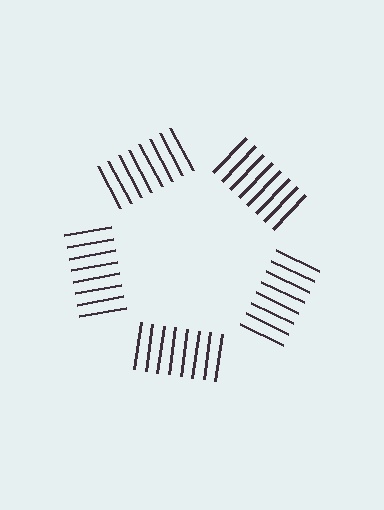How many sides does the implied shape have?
5 sides — the line-ends trace a pentagon.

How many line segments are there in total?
40 — 8 along each of the 5 edges.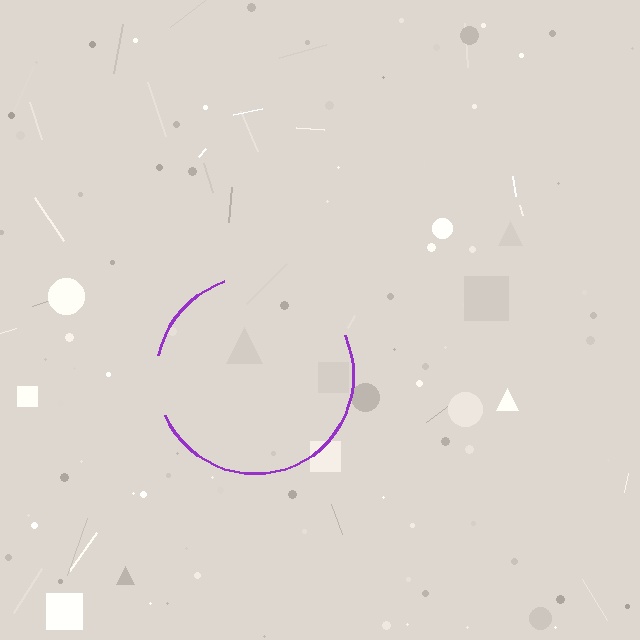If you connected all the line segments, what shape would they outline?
They would outline a circle.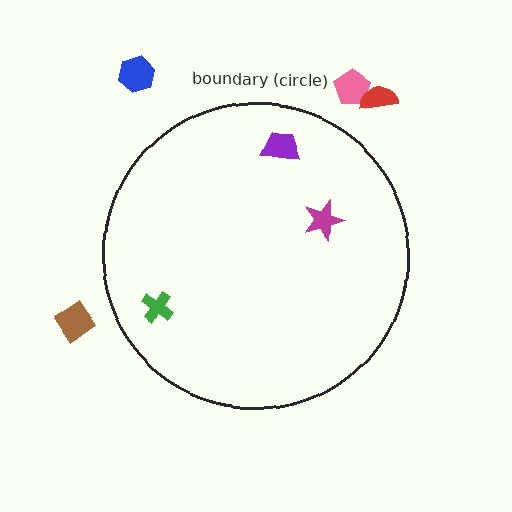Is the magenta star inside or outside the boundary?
Inside.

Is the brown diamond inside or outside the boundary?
Outside.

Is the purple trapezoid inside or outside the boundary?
Inside.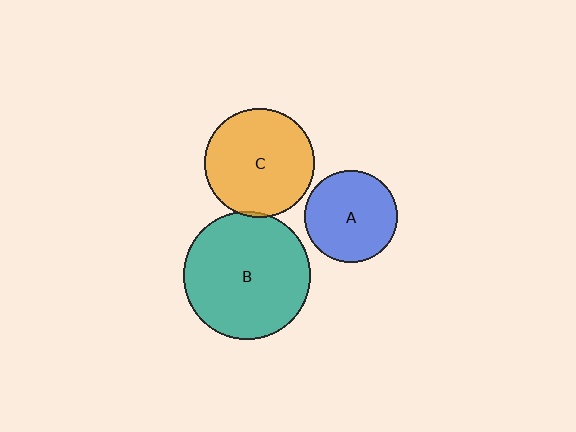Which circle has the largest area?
Circle B (teal).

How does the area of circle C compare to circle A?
Approximately 1.4 times.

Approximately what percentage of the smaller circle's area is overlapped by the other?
Approximately 5%.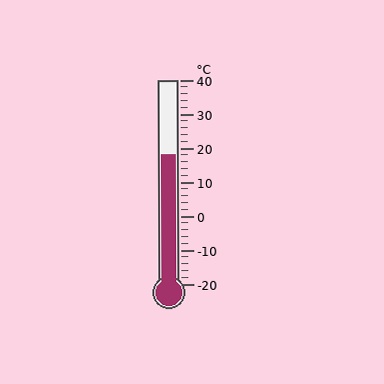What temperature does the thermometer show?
The thermometer shows approximately 18°C.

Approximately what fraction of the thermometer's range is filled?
The thermometer is filled to approximately 65% of its range.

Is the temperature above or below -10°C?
The temperature is above -10°C.